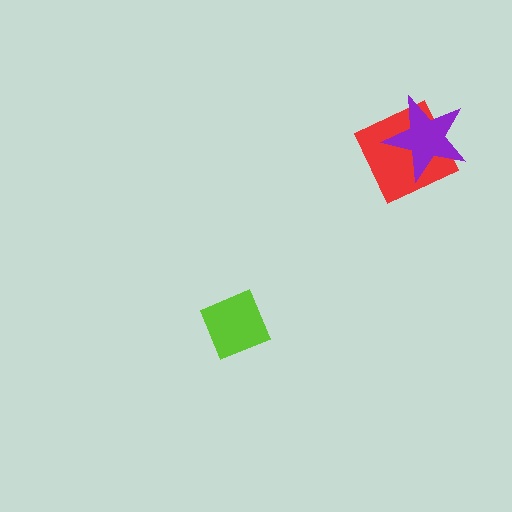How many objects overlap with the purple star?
1 object overlaps with the purple star.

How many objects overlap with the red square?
1 object overlaps with the red square.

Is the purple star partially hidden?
No, no other shape covers it.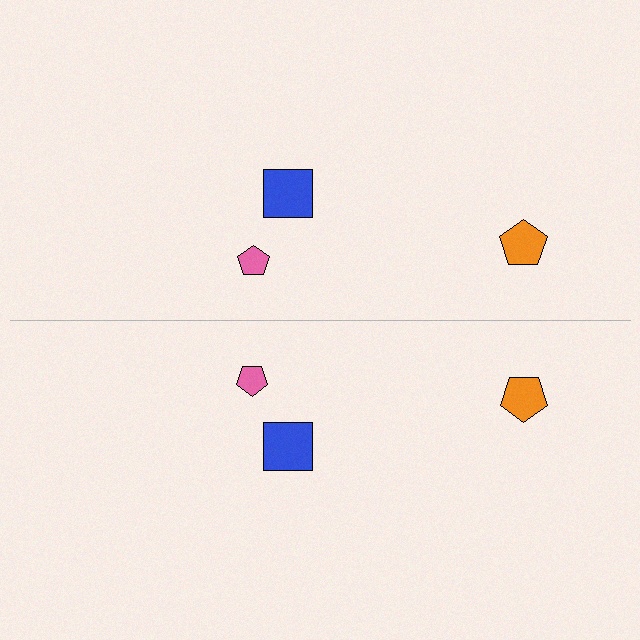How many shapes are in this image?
There are 6 shapes in this image.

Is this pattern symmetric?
Yes, this pattern has bilateral (reflection) symmetry.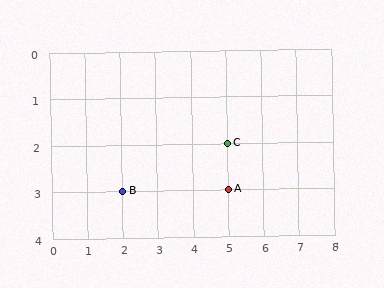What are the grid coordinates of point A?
Point A is at grid coordinates (5, 3).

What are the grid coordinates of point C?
Point C is at grid coordinates (5, 2).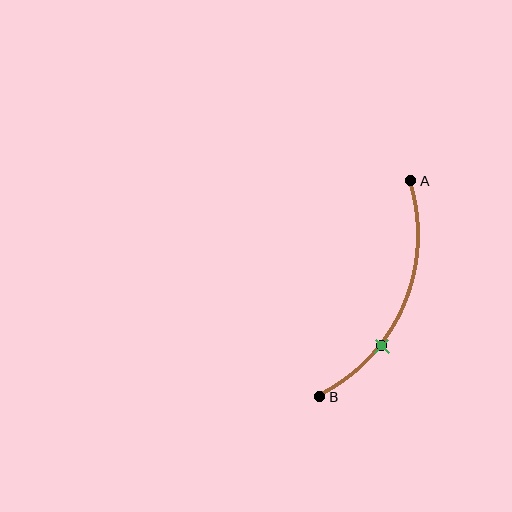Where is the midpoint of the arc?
The arc midpoint is the point on the curve farthest from the straight line joining A and B. It sits to the right of that line.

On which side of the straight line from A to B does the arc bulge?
The arc bulges to the right of the straight line connecting A and B.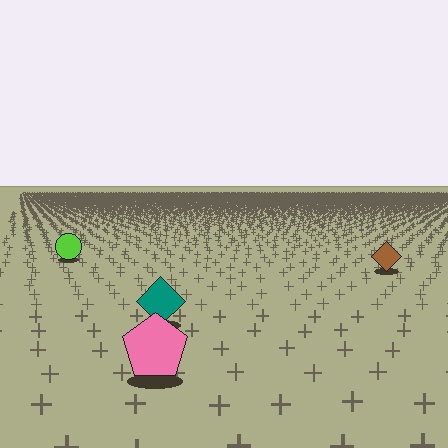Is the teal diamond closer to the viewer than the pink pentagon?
No. The pink pentagon is closer — you can tell from the texture gradient: the ground texture is coarser near it.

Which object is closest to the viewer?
The pink pentagon is closest. The texture marks near it are larger and more spread out.